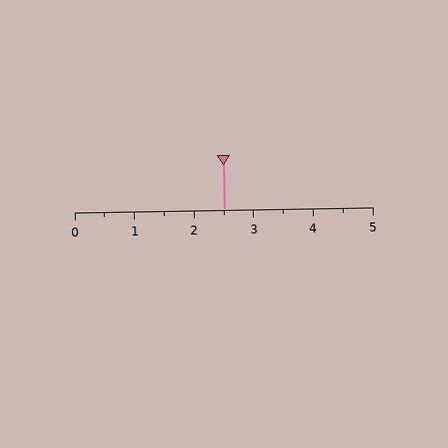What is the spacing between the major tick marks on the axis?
The major ticks are spaced 1 apart.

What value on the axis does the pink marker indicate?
The marker indicates approximately 2.5.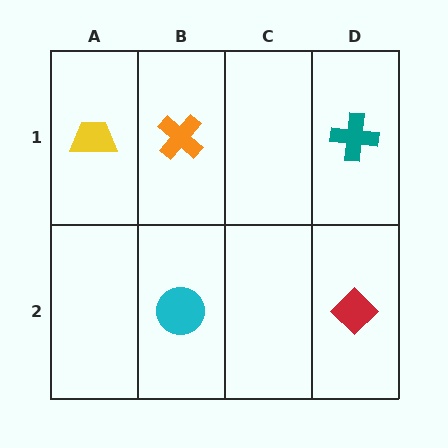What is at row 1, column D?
A teal cross.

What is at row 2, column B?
A cyan circle.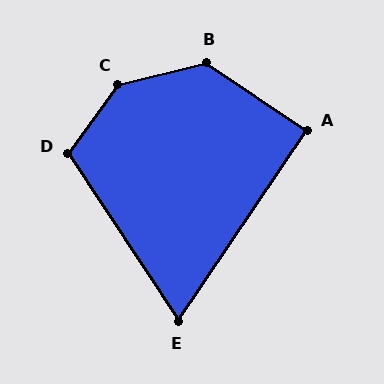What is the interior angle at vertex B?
Approximately 132 degrees (obtuse).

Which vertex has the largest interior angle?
C, at approximately 140 degrees.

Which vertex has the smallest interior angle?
E, at approximately 68 degrees.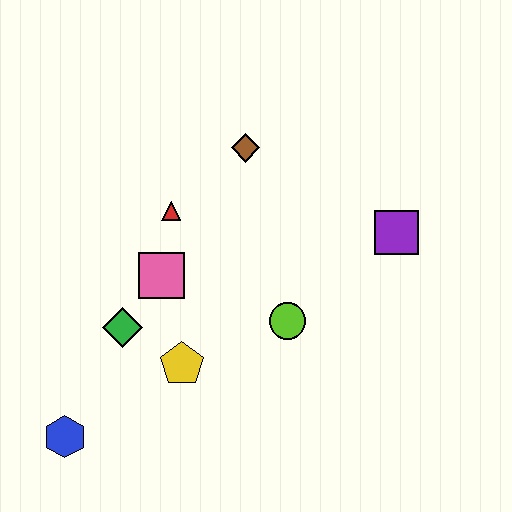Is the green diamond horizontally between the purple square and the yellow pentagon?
No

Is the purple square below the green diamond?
No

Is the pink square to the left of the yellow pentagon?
Yes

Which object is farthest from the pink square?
The purple square is farthest from the pink square.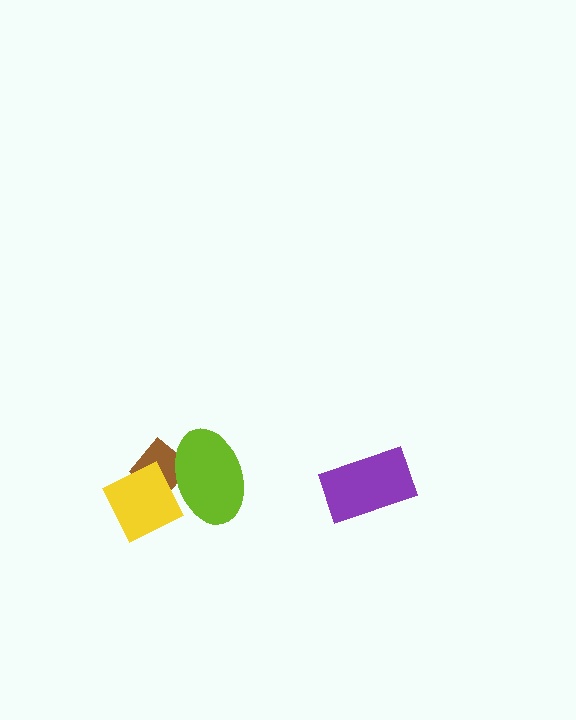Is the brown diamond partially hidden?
Yes, it is partially covered by another shape.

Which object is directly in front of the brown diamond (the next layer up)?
The yellow diamond is directly in front of the brown diamond.